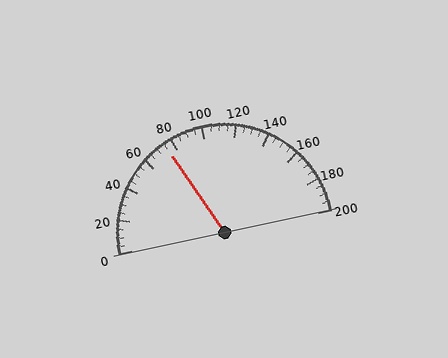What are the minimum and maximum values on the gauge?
The gauge ranges from 0 to 200.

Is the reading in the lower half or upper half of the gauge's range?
The reading is in the lower half of the range (0 to 200).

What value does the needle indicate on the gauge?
The needle indicates approximately 75.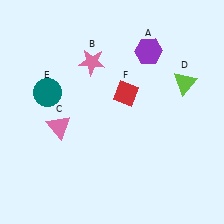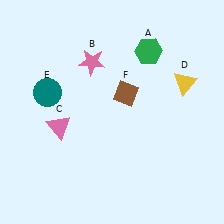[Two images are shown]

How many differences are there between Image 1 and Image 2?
There are 3 differences between the two images.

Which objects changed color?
A changed from purple to green. D changed from lime to yellow. F changed from red to brown.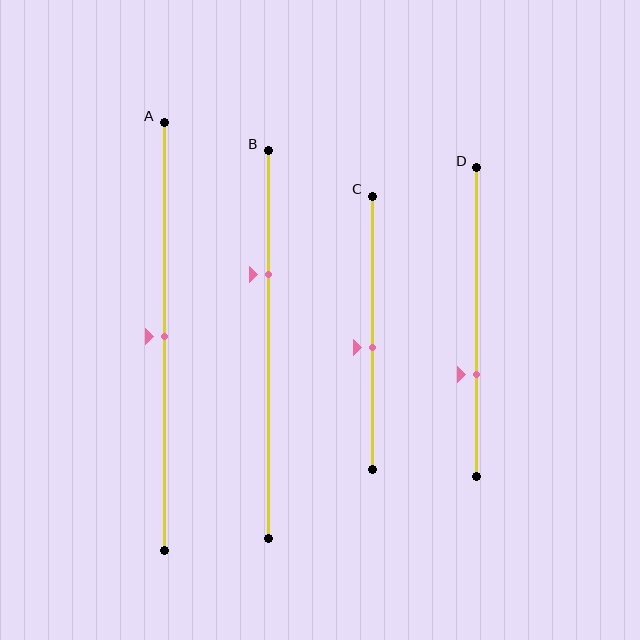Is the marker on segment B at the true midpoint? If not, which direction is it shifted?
No, the marker on segment B is shifted upward by about 18% of the segment length.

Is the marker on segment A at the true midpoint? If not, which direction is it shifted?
Yes, the marker on segment A is at the true midpoint.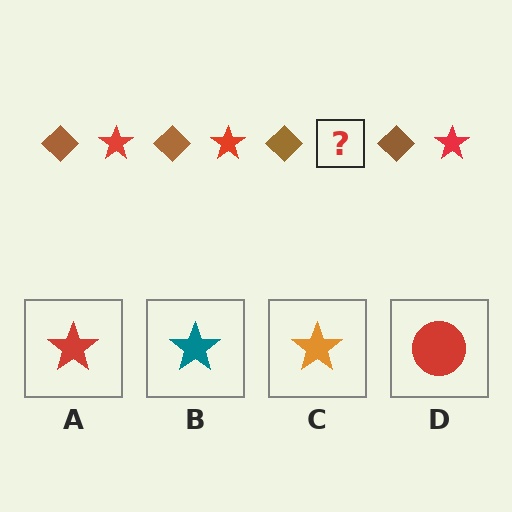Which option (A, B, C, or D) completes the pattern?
A.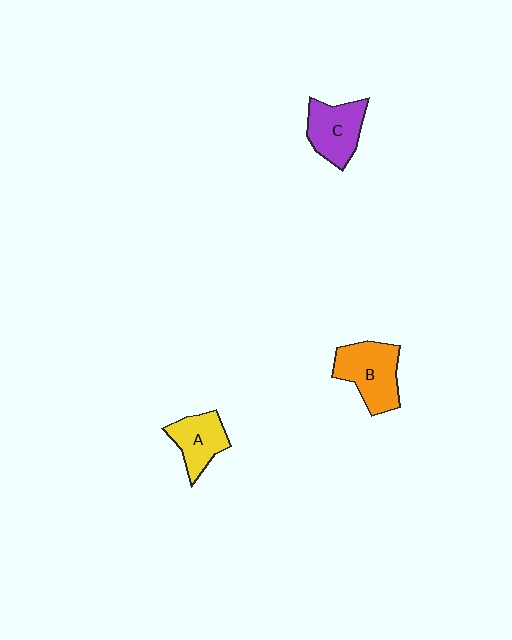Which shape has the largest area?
Shape B (orange).